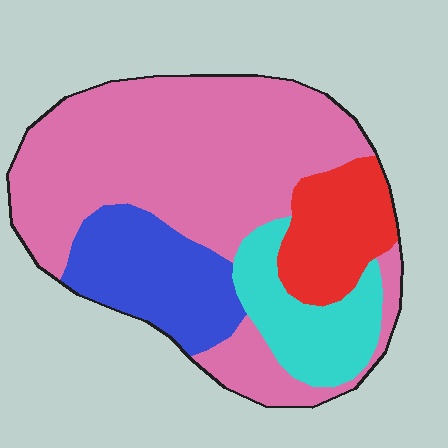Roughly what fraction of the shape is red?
Red takes up less than a sixth of the shape.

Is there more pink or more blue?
Pink.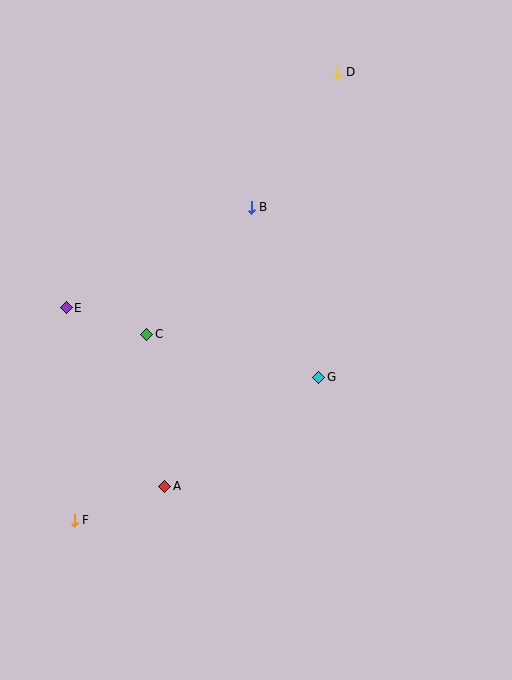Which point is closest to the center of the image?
Point G at (319, 377) is closest to the center.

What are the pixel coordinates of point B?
Point B is at (251, 207).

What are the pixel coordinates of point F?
Point F is at (74, 520).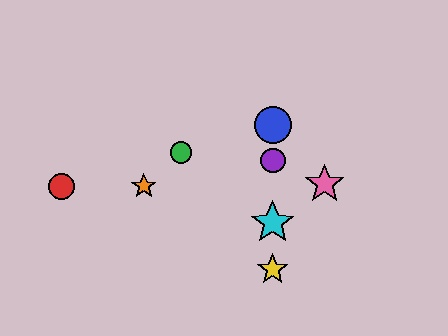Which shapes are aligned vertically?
The blue circle, the yellow star, the purple circle, the cyan star are aligned vertically.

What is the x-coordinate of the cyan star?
The cyan star is at x≈273.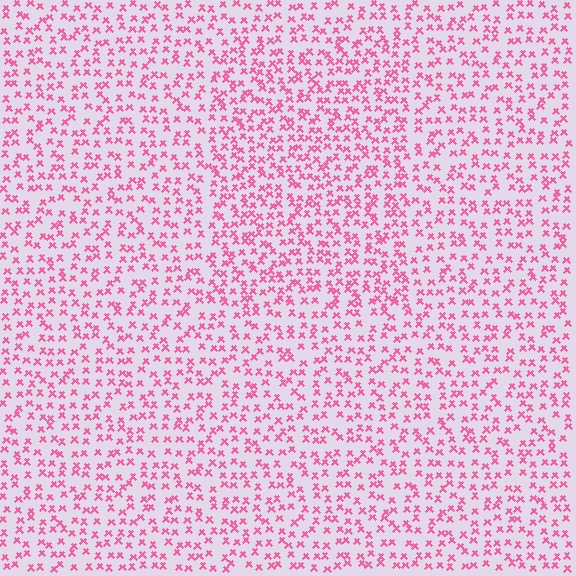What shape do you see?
I see a rectangle.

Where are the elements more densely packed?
The elements are more densely packed inside the rectangle boundary.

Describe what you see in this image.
The image contains small pink elements arranged at two different densities. A rectangle-shaped region is visible where the elements are more densely packed than the surrounding area.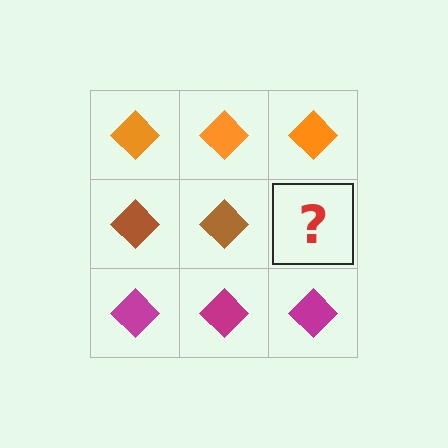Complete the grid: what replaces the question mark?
The question mark should be replaced with a brown diamond.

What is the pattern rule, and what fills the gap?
The rule is that each row has a consistent color. The gap should be filled with a brown diamond.